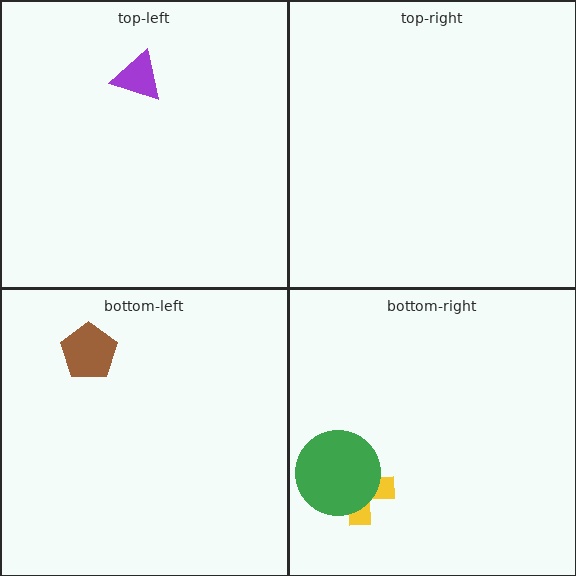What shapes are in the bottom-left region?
The brown pentagon.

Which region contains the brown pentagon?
The bottom-left region.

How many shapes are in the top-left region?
1.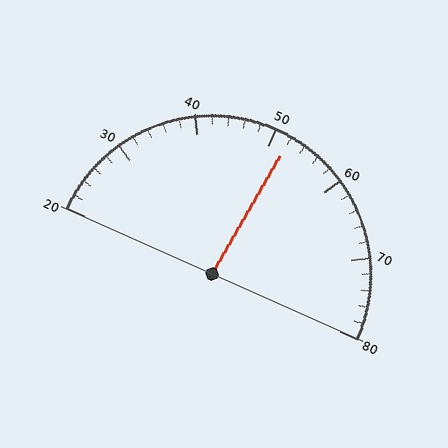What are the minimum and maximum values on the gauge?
The gauge ranges from 20 to 80.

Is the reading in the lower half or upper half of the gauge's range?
The reading is in the upper half of the range (20 to 80).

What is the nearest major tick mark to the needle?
The nearest major tick mark is 50.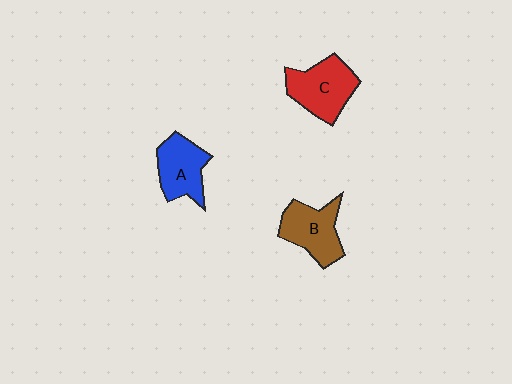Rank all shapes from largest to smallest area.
From largest to smallest: C (red), B (brown), A (blue).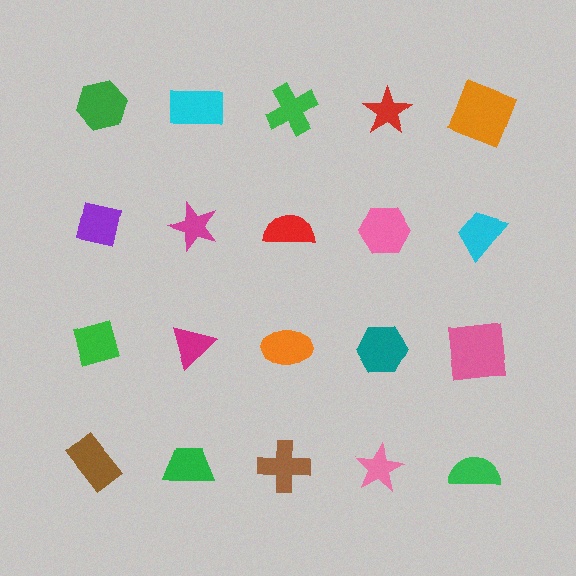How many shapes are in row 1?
5 shapes.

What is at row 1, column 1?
A green hexagon.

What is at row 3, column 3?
An orange ellipse.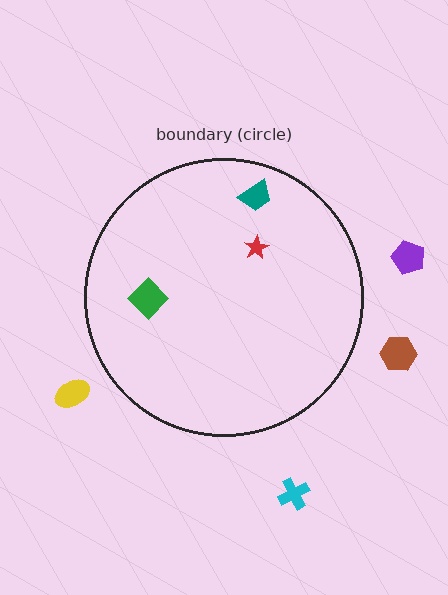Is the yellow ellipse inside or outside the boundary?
Outside.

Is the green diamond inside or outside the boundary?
Inside.